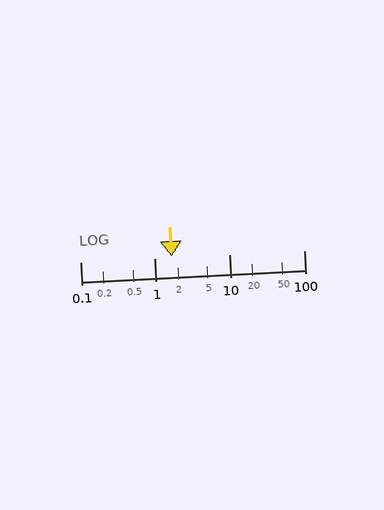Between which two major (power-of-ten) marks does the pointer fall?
The pointer is between 1 and 10.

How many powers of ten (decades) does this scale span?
The scale spans 3 decades, from 0.1 to 100.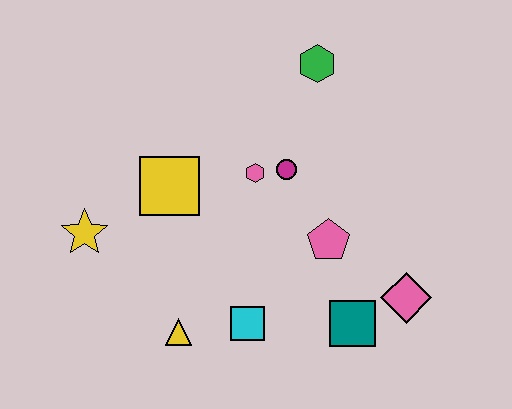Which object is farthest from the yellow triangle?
The green hexagon is farthest from the yellow triangle.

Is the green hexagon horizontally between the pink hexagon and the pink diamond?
Yes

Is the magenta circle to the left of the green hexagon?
Yes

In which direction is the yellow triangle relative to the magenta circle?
The yellow triangle is below the magenta circle.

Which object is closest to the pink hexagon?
The magenta circle is closest to the pink hexagon.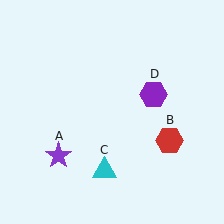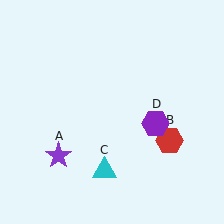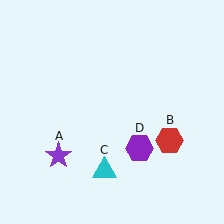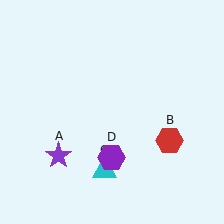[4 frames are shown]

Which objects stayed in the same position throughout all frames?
Purple star (object A) and red hexagon (object B) and cyan triangle (object C) remained stationary.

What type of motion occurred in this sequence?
The purple hexagon (object D) rotated clockwise around the center of the scene.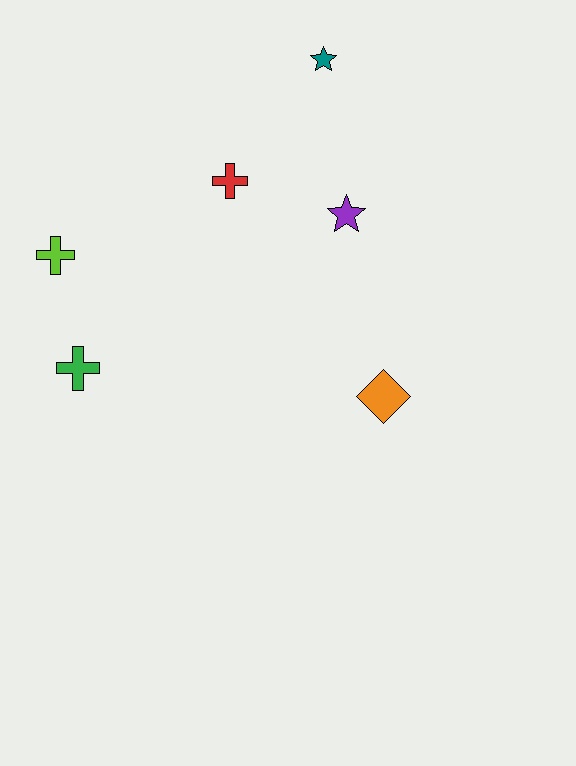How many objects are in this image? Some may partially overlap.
There are 6 objects.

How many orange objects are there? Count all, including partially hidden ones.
There is 1 orange object.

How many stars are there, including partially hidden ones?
There are 2 stars.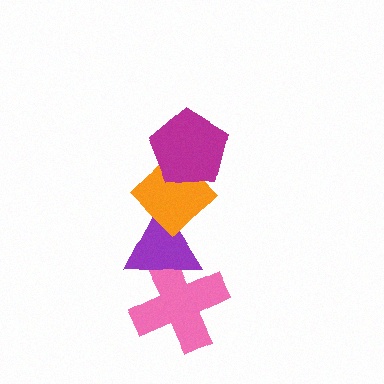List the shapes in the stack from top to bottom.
From top to bottom: the magenta pentagon, the orange diamond, the purple triangle, the pink cross.